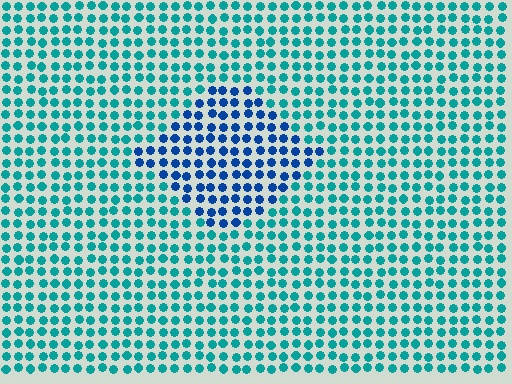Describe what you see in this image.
The image is filled with small teal elements in a uniform arrangement. A diamond-shaped region is visible where the elements are tinted to a slightly different hue, forming a subtle color boundary.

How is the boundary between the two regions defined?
The boundary is defined purely by a slight shift in hue (about 40 degrees). Spacing, size, and orientation are identical on both sides.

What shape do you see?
I see a diamond.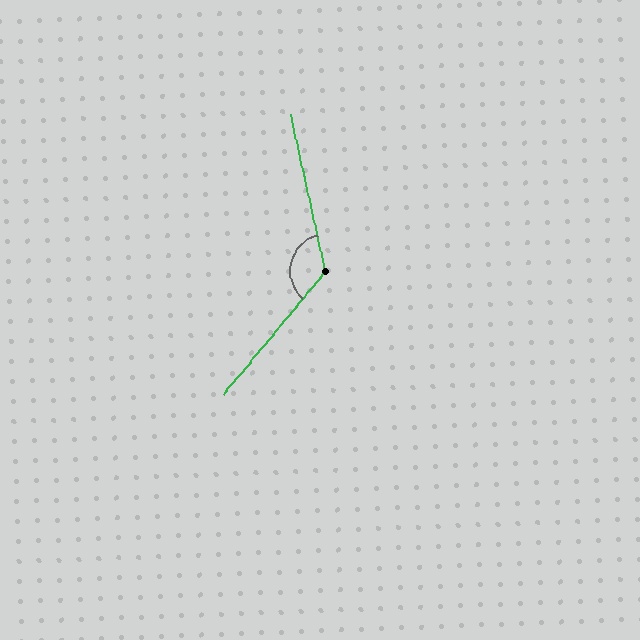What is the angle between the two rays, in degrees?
Approximately 128 degrees.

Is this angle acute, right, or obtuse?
It is obtuse.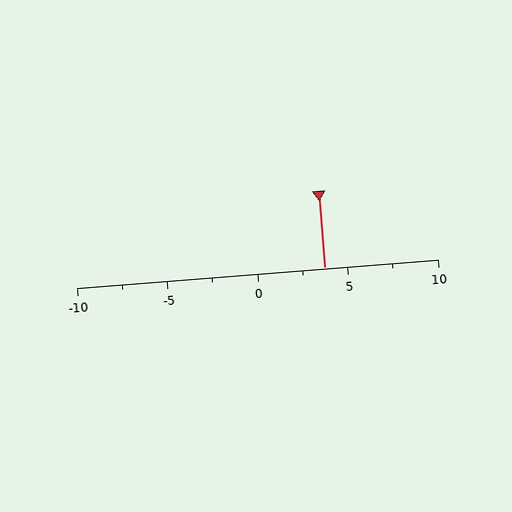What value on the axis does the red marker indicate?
The marker indicates approximately 3.8.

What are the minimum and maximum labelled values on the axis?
The axis runs from -10 to 10.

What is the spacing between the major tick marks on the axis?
The major ticks are spaced 5 apart.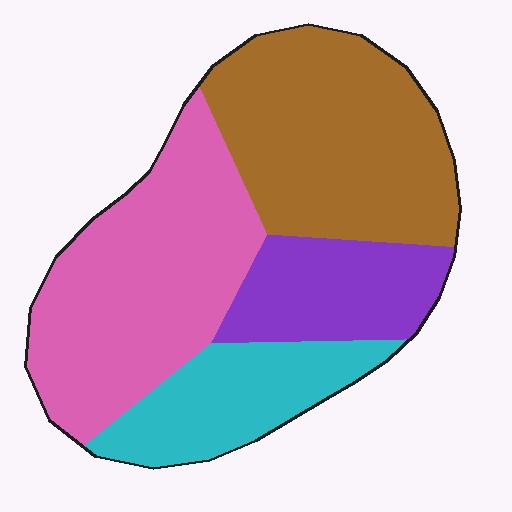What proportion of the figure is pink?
Pink takes up about one third (1/3) of the figure.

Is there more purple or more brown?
Brown.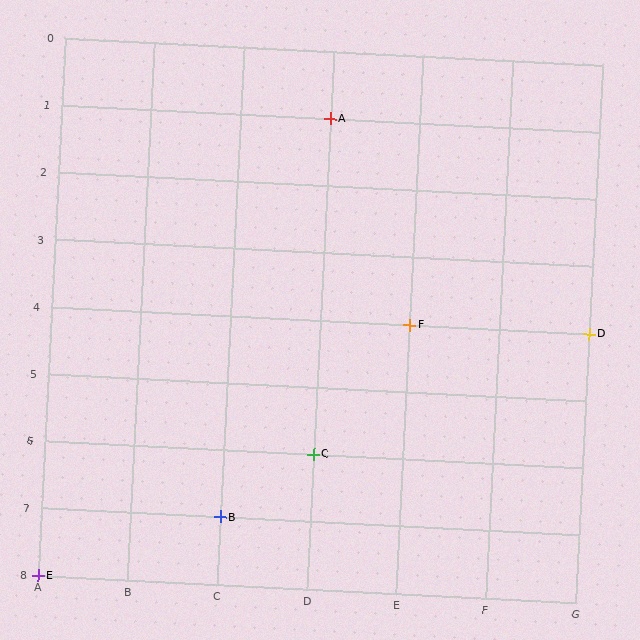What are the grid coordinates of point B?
Point B is at grid coordinates (C, 7).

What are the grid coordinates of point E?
Point E is at grid coordinates (A, 8).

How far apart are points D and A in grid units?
Points D and A are 3 columns and 3 rows apart (about 4.2 grid units diagonally).